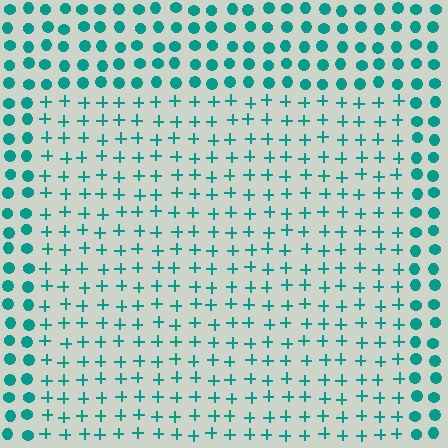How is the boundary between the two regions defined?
The boundary is defined by a change in element shape: plus signs inside vs. circles outside. All elements share the same color and spacing.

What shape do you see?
I see a rectangle.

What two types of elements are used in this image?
The image uses plus signs inside the rectangle region and circles outside it.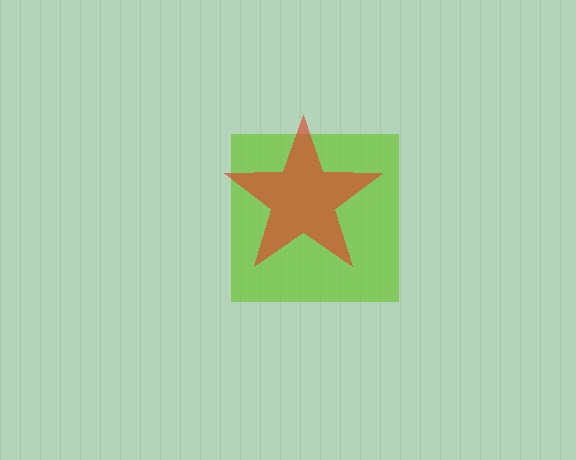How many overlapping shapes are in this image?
There are 2 overlapping shapes in the image.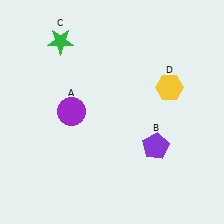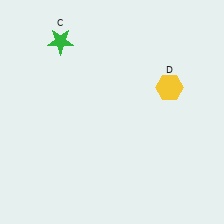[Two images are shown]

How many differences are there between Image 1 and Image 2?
There are 2 differences between the two images.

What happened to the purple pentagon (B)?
The purple pentagon (B) was removed in Image 2. It was in the bottom-right area of Image 1.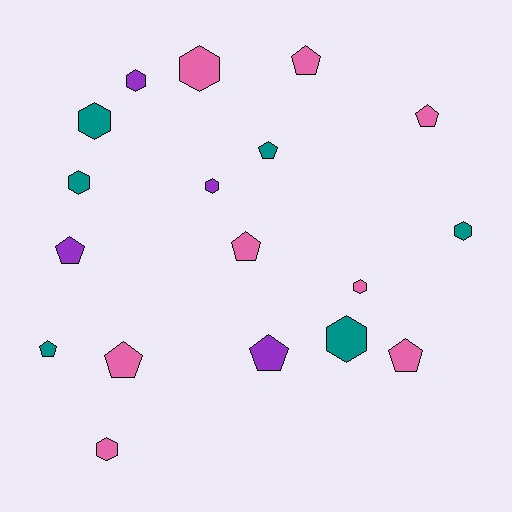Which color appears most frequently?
Pink, with 8 objects.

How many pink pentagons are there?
There are 5 pink pentagons.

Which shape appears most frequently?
Pentagon, with 9 objects.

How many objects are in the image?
There are 18 objects.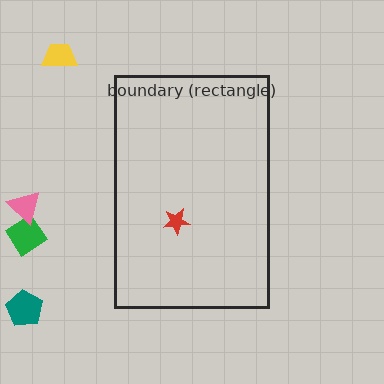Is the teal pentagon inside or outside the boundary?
Outside.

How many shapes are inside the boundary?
1 inside, 4 outside.